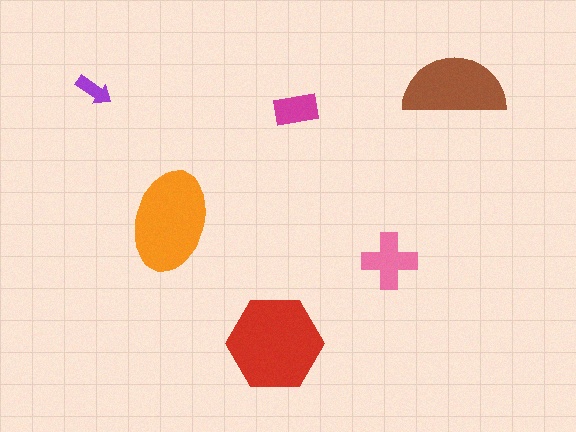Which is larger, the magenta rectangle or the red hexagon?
The red hexagon.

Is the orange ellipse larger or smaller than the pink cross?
Larger.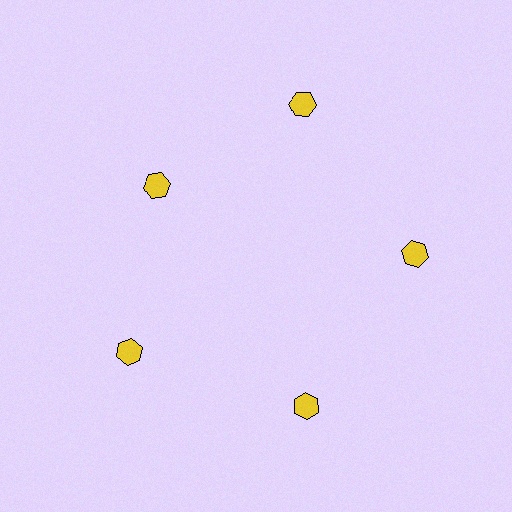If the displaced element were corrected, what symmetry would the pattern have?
It would have 5-fold rotational symmetry — the pattern would map onto itself every 72 degrees.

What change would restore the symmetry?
The symmetry would be restored by moving it outward, back onto the ring so that all 5 hexagons sit at equal angles and equal distance from the center.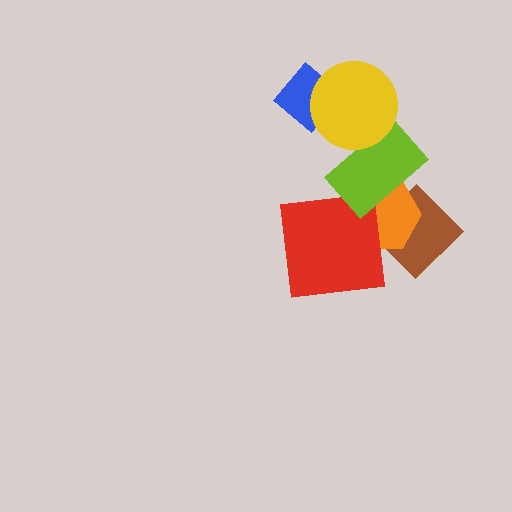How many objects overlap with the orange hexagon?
3 objects overlap with the orange hexagon.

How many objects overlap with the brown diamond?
3 objects overlap with the brown diamond.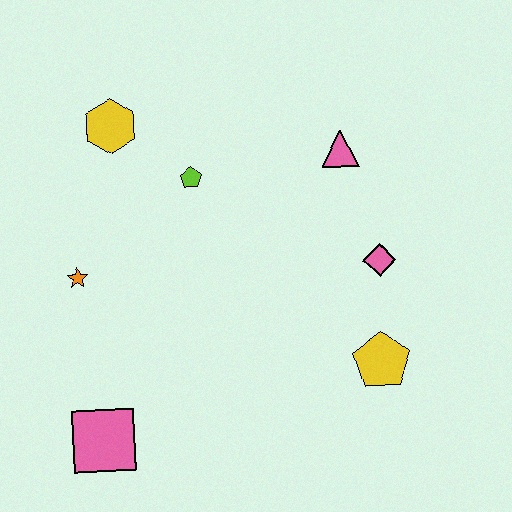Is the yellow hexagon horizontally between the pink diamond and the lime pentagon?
No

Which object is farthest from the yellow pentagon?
The yellow hexagon is farthest from the yellow pentagon.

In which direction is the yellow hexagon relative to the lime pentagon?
The yellow hexagon is to the left of the lime pentagon.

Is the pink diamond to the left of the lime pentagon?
No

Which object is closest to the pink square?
The orange star is closest to the pink square.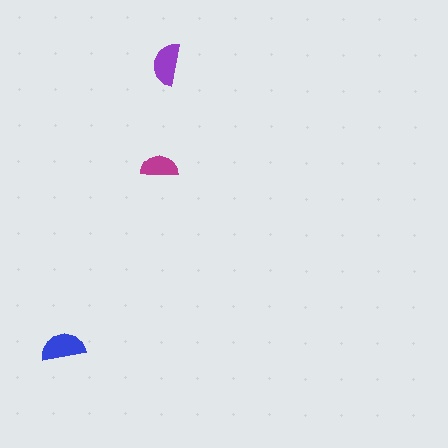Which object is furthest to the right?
The purple semicircle is rightmost.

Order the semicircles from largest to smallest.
the blue one, the purple one, the magenta one.